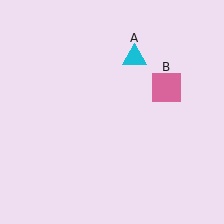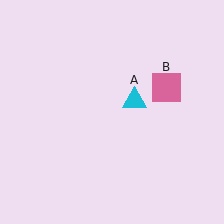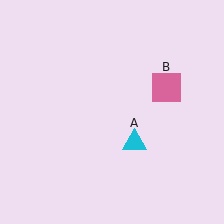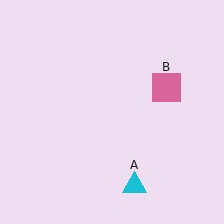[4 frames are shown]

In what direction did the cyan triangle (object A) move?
The cyan triangle (object A) moved down.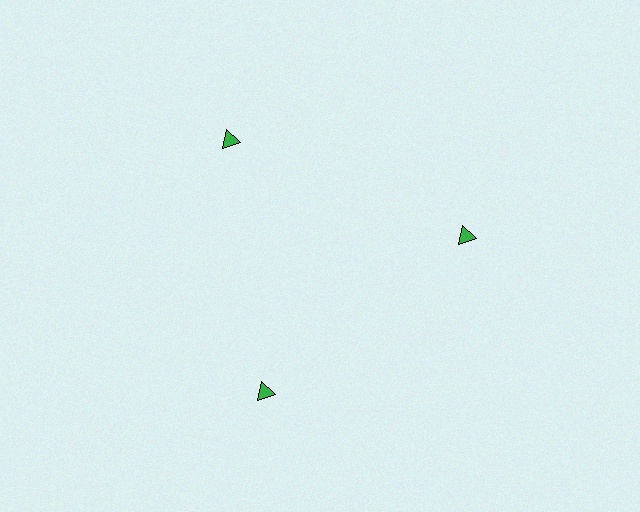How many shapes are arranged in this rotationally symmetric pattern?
There are 3 shapes, arranged in 3 groups of 1.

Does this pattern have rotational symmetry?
Yes, this pattern has 3-fold rotational symmetry. It looks the same after rotating 120 degrees around the center.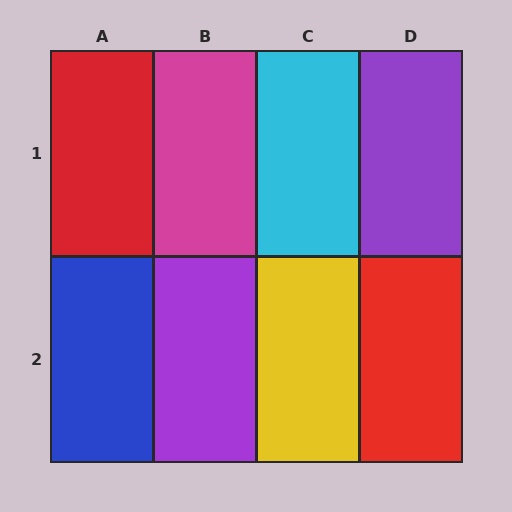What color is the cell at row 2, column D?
Red.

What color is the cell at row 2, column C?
Yellow.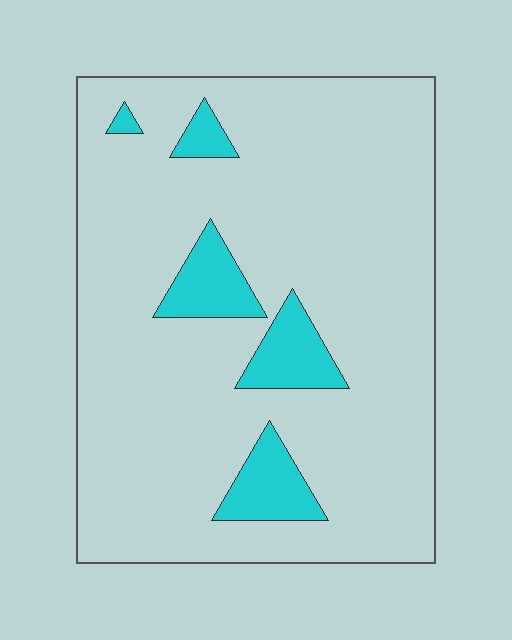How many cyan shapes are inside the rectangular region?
5.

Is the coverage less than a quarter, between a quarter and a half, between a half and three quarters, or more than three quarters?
Less than a quarter.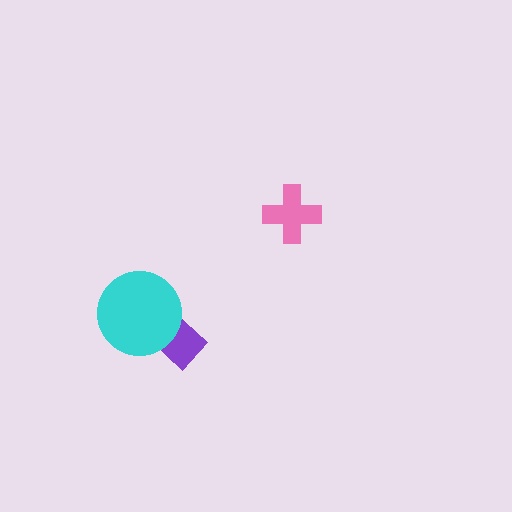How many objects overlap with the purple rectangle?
1 object overlaps with the purple rectangle.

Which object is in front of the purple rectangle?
The cyan circle is in front of the purple rectangle.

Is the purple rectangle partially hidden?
Yes, it is partially covered by another shape.